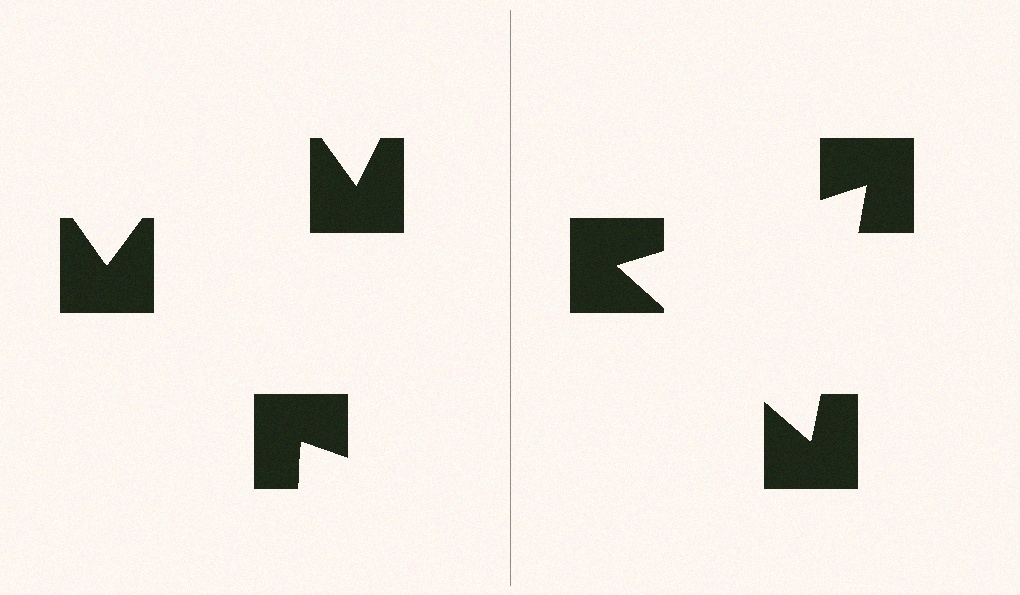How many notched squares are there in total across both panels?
6 — 3 on each side.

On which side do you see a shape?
An illusory triangle appears on the right side. On the left side the wedge cuts are rotated, so no coherent shape forms.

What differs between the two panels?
The notched squares are positioned identically on both sides; only the wedge orientations differ. On the right they align to a triangle; on the left they are misaligned.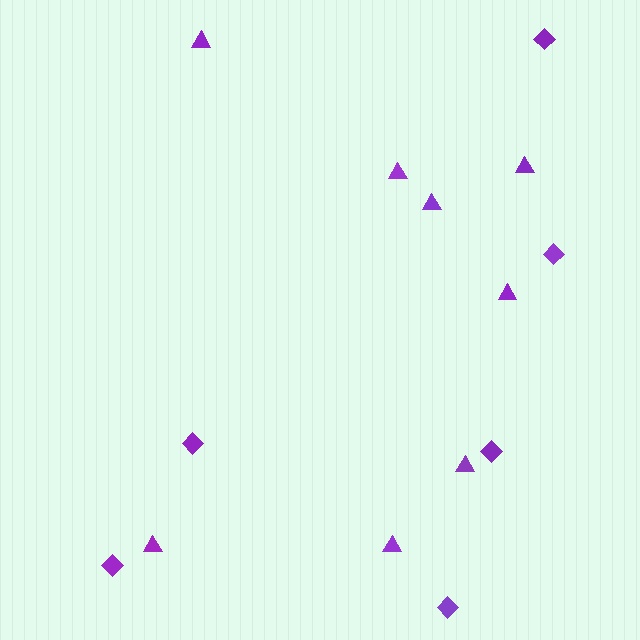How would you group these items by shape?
There are 2 groups: one group of triangles (8) and one group of diamonds (6).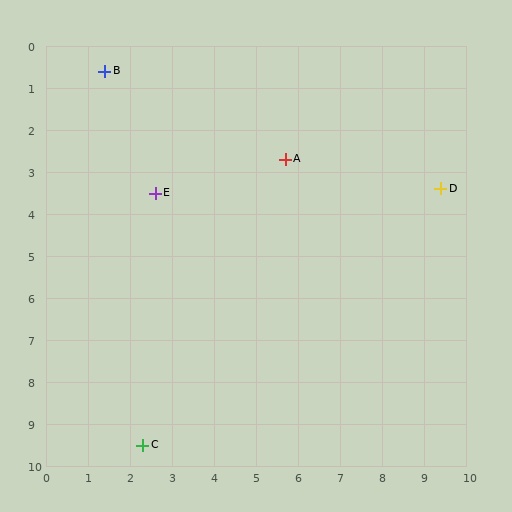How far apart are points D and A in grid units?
Points D and A are about 3.8 grid units apart.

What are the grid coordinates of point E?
Point E is at approximately (2.6, 3.5).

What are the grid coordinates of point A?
Point A is at approximately (5.7, 2.7).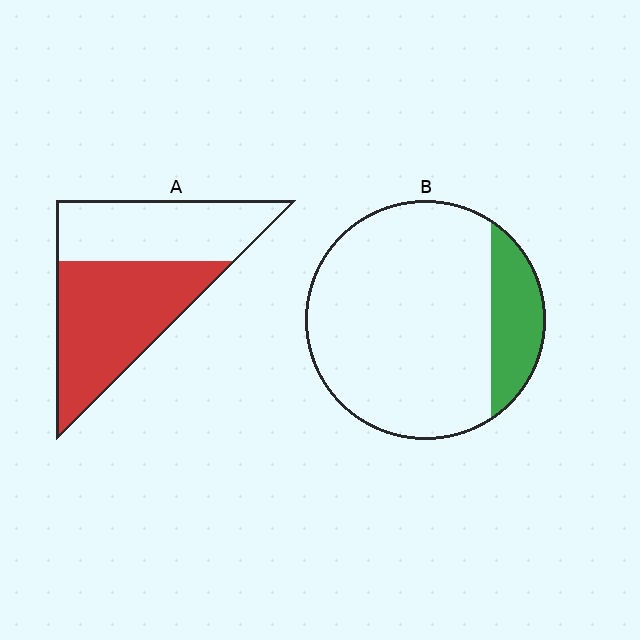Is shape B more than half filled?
No.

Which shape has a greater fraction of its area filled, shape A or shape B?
Shape A.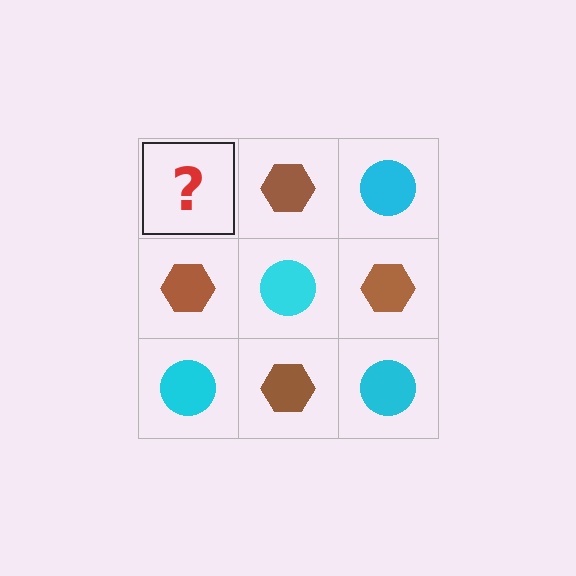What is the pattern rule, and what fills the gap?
The rule is that it alternates cyan circle and brown hexagon in a checkerboard pattern. The gap should be filled with a cyan circle.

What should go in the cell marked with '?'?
The missing cell should contain a cyan circle.